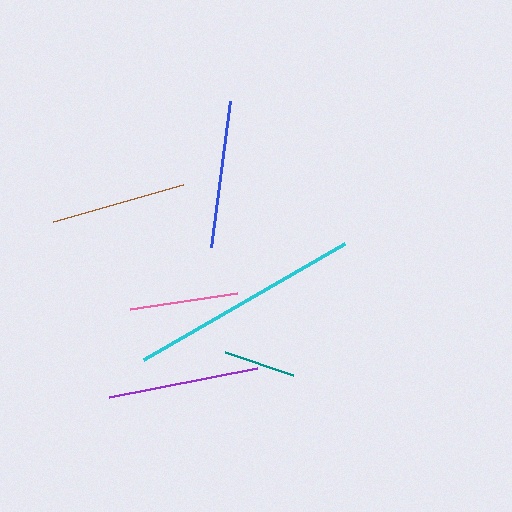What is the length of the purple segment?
The purple segment is approximately 151 pixels long.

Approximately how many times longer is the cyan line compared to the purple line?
The cyan line is approximately 1.5 times the length of the purple line.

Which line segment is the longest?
The cyan line is the longest at approximately 232 pixels.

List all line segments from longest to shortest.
From longest to shortest: cyan, purple, blue, brown, pink, teal.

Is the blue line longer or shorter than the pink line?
The blue line is longer than the pink line.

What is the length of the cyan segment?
The cyan segment is approximately 232 pixels long.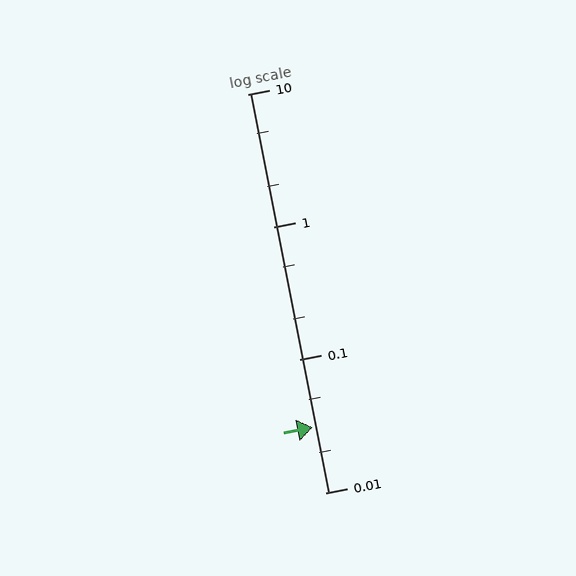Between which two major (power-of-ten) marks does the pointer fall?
The pointer is between 0.01 and 0.1.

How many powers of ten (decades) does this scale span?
The scale spans 3 decades, from 0.01 to 10.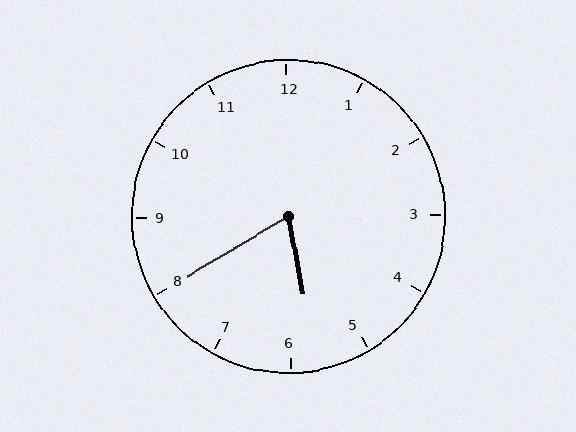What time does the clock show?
5:40.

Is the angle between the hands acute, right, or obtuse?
It is acute.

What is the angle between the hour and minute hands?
Approximately 70 degrees.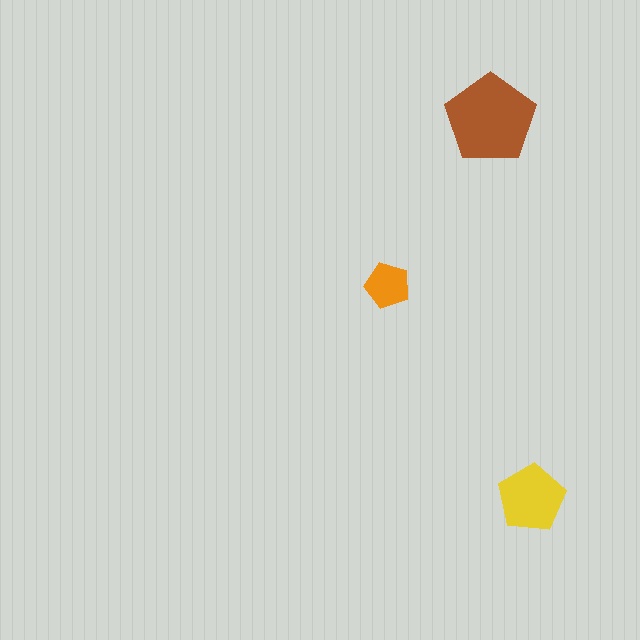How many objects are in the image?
There are 3 objects in the image.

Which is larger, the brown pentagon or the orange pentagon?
The brown one.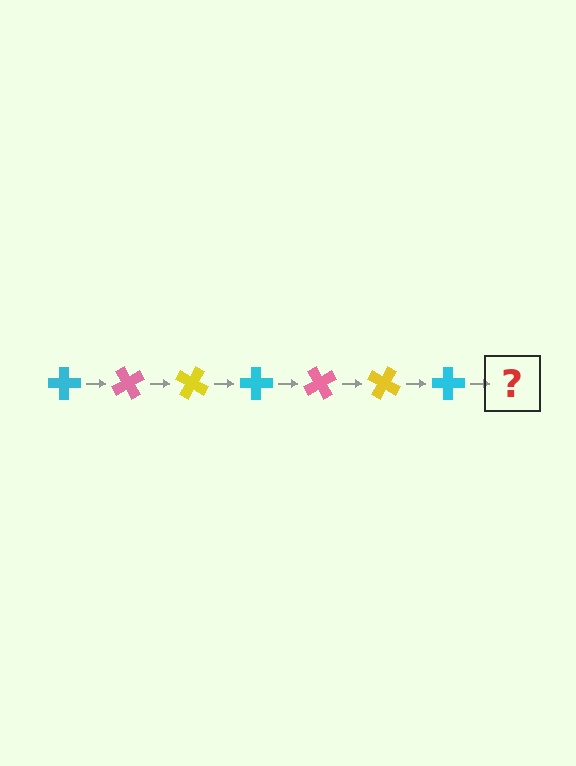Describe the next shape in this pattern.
It should be a pink cross, rotated 420 degrees from the start.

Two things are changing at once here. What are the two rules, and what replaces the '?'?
The two rules are that it rotates 60 degrees each step and the color cycles through cyan, pink, and yellow. The '?' should be a pink cross, rotated 420 degrees from the start.